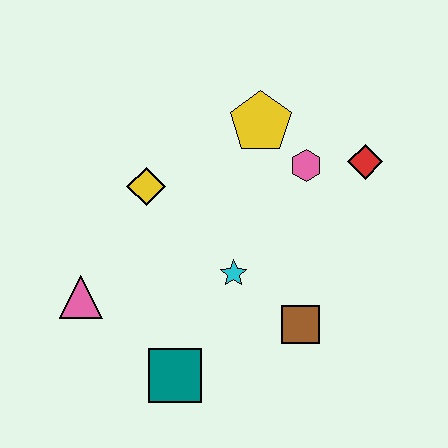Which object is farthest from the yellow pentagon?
The teal square is farthest from the yellow pentagon.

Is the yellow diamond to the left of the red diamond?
Yes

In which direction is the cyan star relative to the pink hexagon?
The cyan star is below the pink hexagon.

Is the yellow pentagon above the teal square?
Yes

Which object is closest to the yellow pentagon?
The pink hexagon is closest to the yellow pentagon.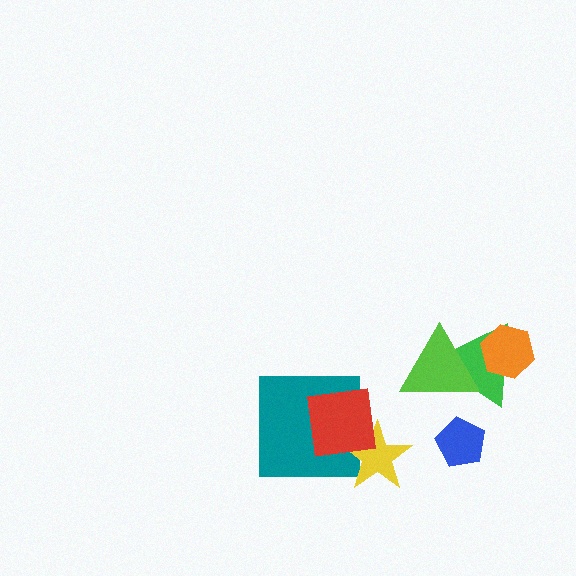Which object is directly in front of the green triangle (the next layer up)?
The lime triangle is directly in front of the green triangle.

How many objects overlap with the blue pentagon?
0 objects overlap with the blue pentagon.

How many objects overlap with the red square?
2 objects overlap with the red square.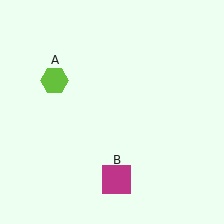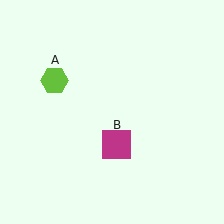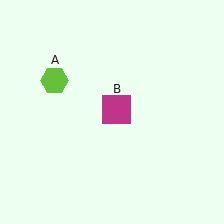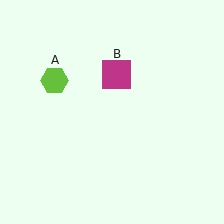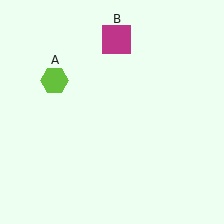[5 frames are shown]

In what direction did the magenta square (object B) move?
The magenta square (object B) moved up.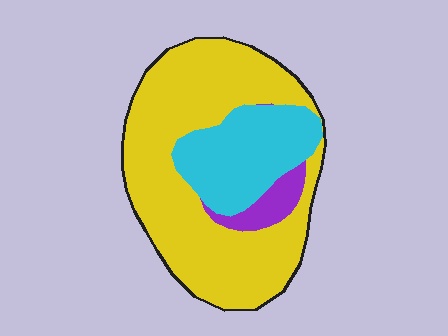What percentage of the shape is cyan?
Cyan takes up between a sixth and a third of the shape.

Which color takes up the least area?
Purple, at roughly 5%.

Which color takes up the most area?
Yellow, at roughly 70%.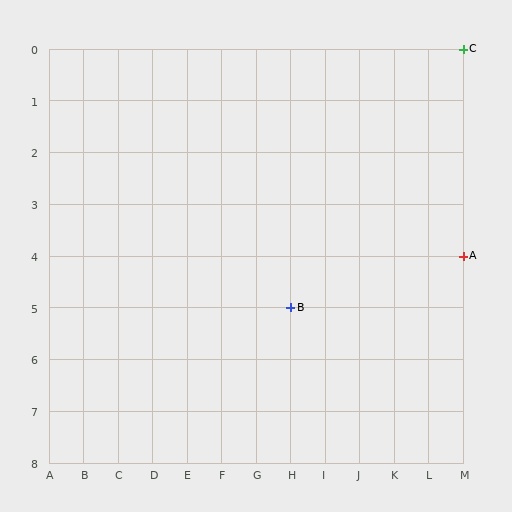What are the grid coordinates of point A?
Point A is at grid coordinates (M, 4).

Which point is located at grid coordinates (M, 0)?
Point C is at (M, 0).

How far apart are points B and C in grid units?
Points B and C are 5 columns and 5 rows apart (about 7.1 grid units diagonally).